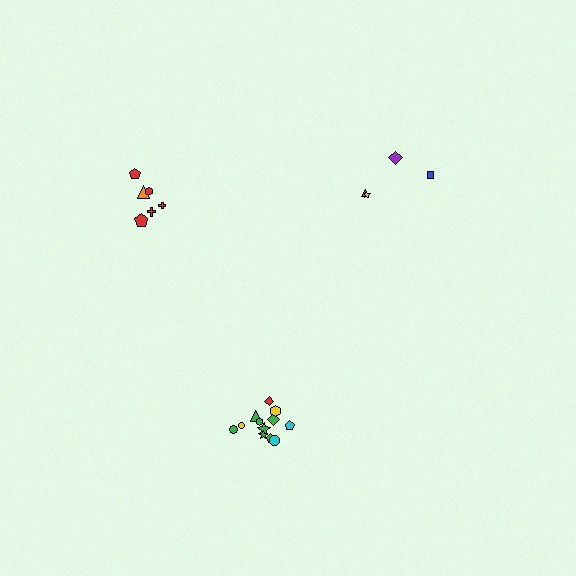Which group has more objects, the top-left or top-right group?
The top-left group.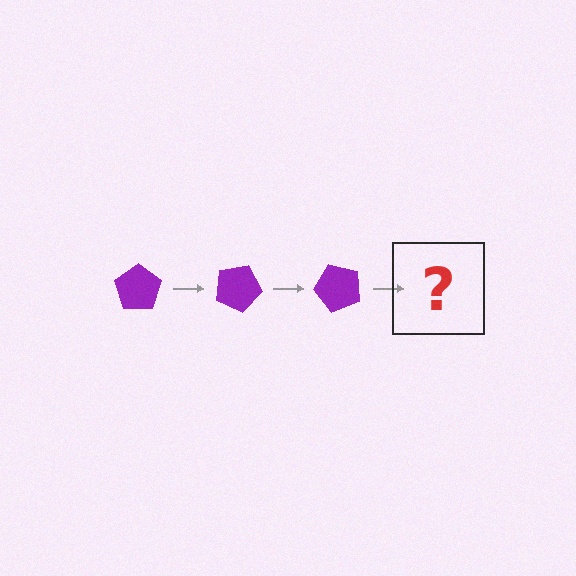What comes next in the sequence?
The next element should be a purple pentagon rotated 75 degrees.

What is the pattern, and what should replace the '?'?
The pattern is that the pentagon rotates 25 degrees each step. The '?' should be a purple pentagon rotated 75 degrees.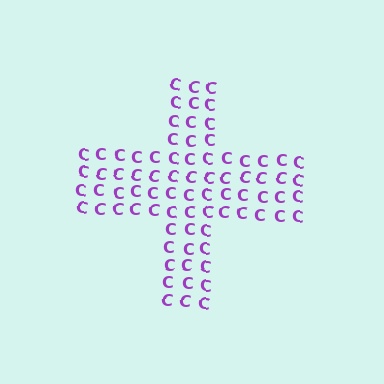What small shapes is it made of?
It is made of small letter C's.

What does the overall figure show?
The overall figure shows a cross.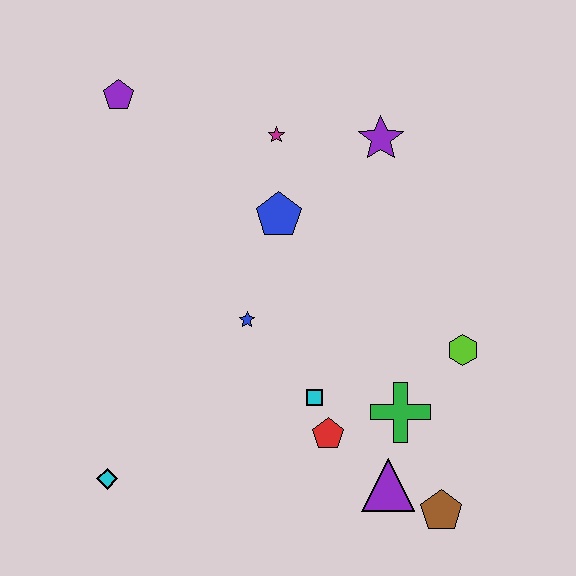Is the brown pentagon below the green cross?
Yes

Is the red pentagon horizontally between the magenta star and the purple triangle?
Yes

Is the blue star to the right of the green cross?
No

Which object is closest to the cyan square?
The red pentagon is closest to the cyan square.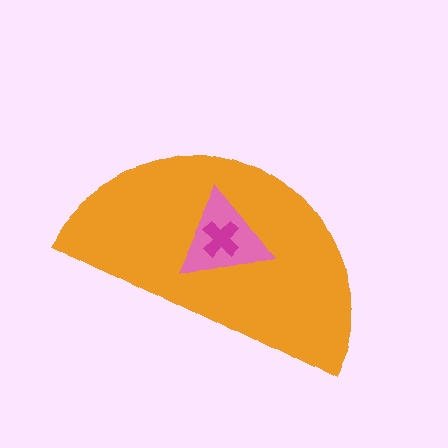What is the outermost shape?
The orange semicircle.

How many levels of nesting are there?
3.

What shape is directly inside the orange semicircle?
The pink triangle.